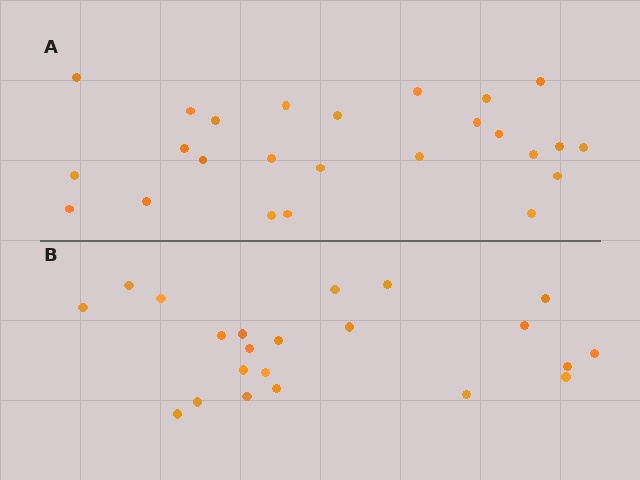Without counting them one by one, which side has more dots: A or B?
Region A (the top region) has more dots.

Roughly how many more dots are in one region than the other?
Region A has just a few more — roughly 2 or 3 more dots than region B.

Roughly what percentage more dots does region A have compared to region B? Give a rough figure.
About 15% more.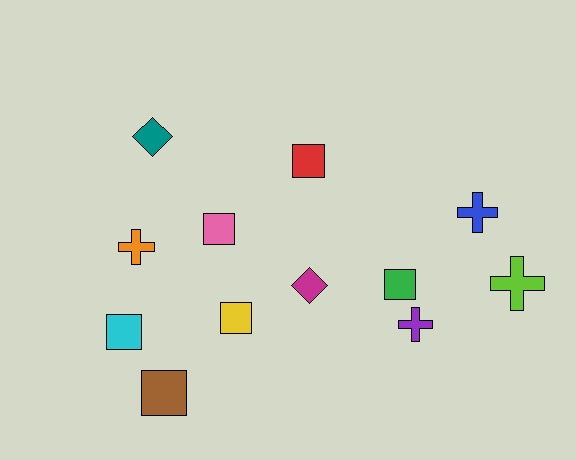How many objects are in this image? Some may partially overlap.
There are 12 objects.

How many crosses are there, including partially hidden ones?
There are 4 crosses.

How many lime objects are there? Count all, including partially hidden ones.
There is 1 lime object.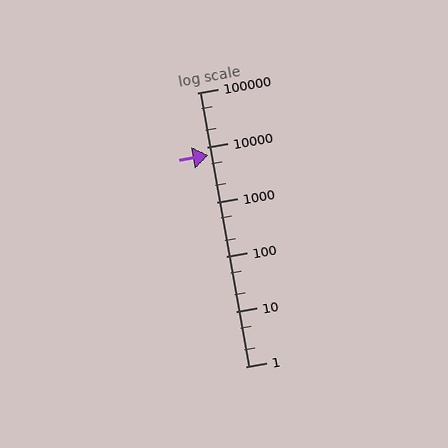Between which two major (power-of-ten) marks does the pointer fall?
The pointer is between 1000 and 10000.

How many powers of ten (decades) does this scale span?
The scale spans 5 decades, from 1 to 100000.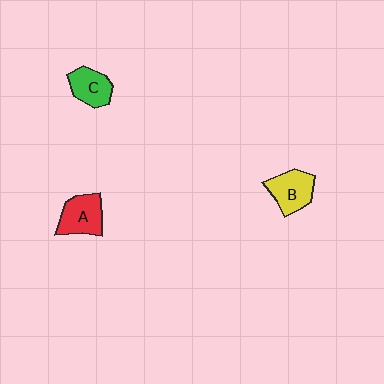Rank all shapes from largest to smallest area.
From largest to smallest: A (red), B (yellow), C (green).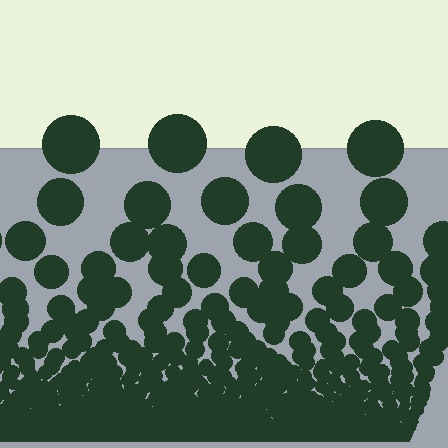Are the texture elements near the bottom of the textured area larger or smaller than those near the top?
Smaller. The gradient is inverted — elements near the bottom are smaller and denser.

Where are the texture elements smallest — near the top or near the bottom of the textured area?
Near the bottom.